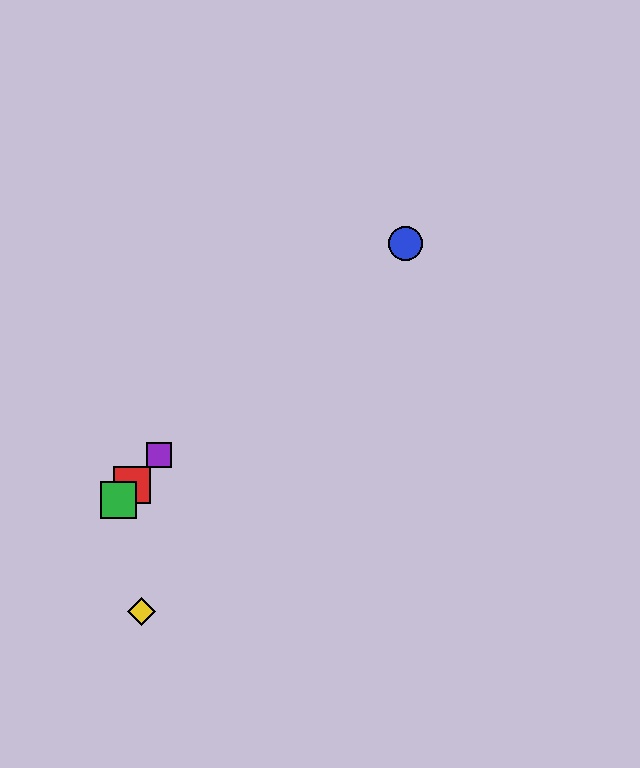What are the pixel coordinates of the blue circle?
The blue circle is at (406, 243).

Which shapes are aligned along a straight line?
The red square, the green square, the purple square are aligned along a straight line.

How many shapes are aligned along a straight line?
3 shapes (the red square, the green square, the purple square) are aligned along a straight line.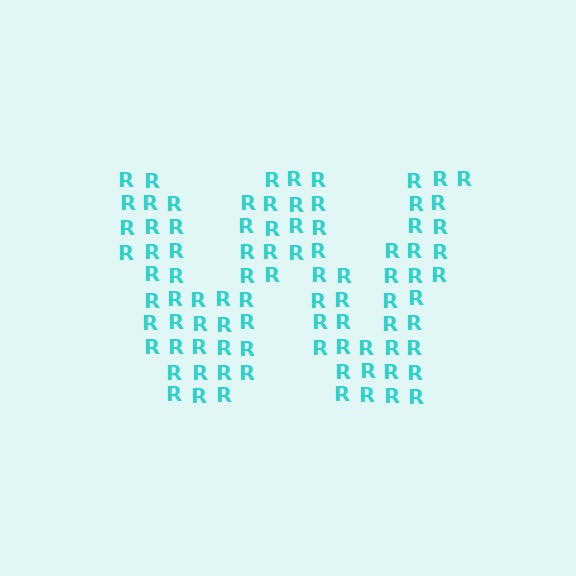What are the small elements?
The small elements are letter R's.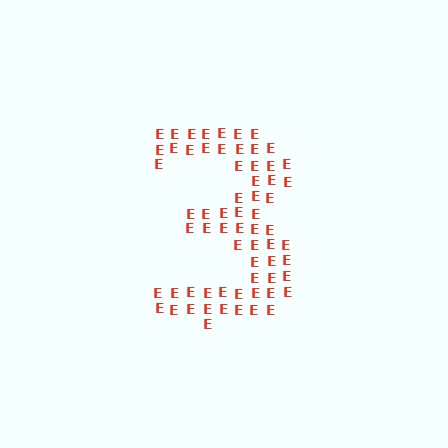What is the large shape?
The large shape is the digit 3.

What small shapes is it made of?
It is made of small letter E's.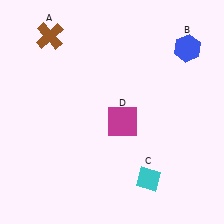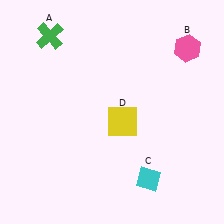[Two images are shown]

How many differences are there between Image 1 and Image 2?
There are 3 differences between the two images.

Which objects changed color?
A changed from brown to green. B changed from blue to pink. D changed from magenta to yellow.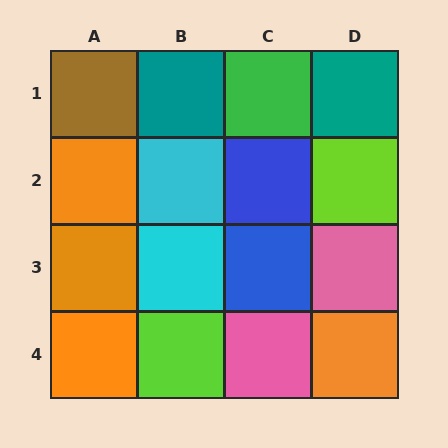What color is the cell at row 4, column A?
Orange.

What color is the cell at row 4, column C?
Pink.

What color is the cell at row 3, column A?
Orange.